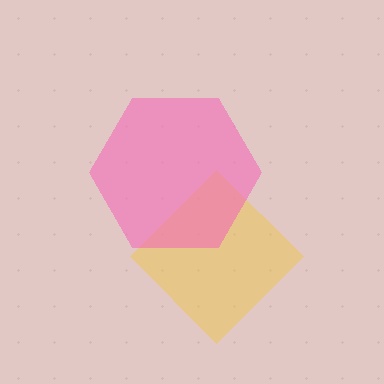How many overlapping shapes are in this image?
There are 2 overlapping shapes in the image.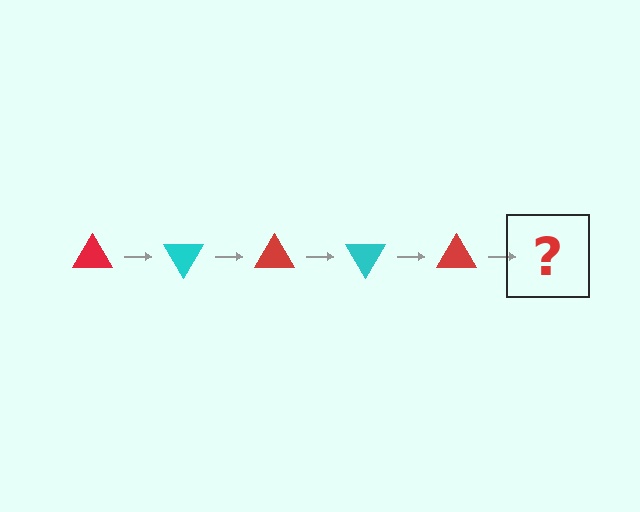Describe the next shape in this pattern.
It should be a cyan triangle, rotated 300 degrees from the start.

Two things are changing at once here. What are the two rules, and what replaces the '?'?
The two rules are that it rotates 60 degrees each step and the color cycles through red and cyan. The '?' should be a cyan triangle, rotated 300 degrees from the start.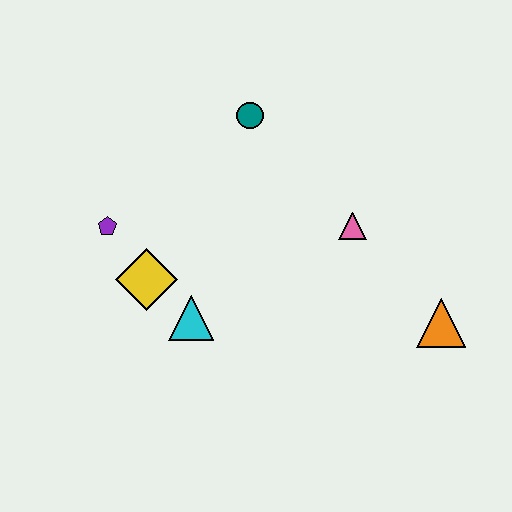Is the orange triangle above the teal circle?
No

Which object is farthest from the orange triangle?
The purple pentagon is farthest from the orange triangle.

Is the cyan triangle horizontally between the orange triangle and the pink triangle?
No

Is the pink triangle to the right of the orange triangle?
No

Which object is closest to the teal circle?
The pink triangle is closest to the teal circle.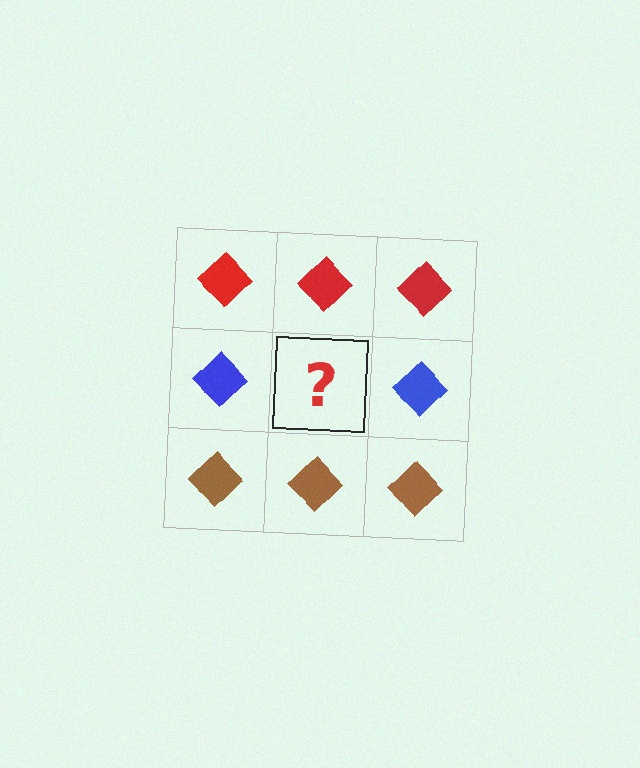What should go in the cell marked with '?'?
The missing cell should contain a blue diamond.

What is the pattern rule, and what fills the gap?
The rule is that each row has a consistent color. The gap should be filled with a blue diamond.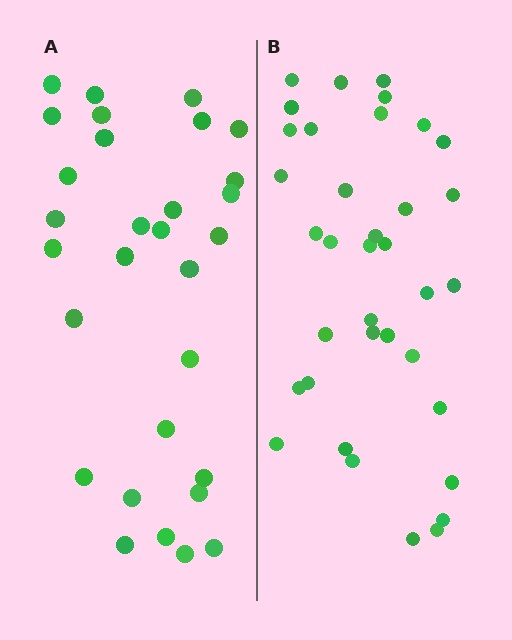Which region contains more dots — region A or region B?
Region B (the right region) has more dots.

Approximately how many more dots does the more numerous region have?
Region B has about 6 more dots than region A.